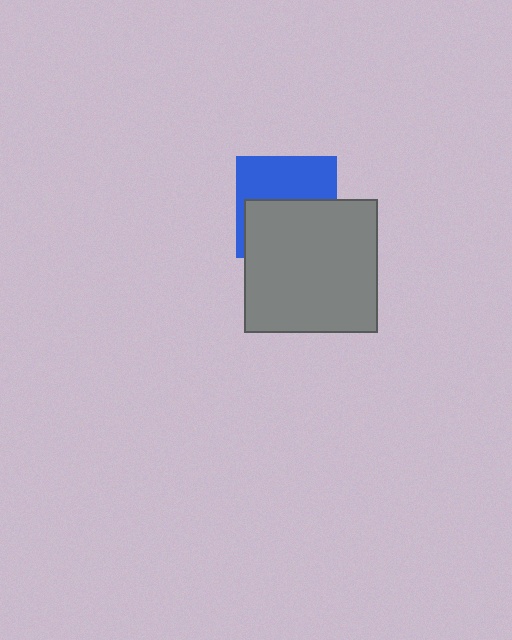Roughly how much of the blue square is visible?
About half of it is visible (roughly 48%).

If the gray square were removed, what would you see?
You would see the complete blue square.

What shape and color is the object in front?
The object in front is a gray square.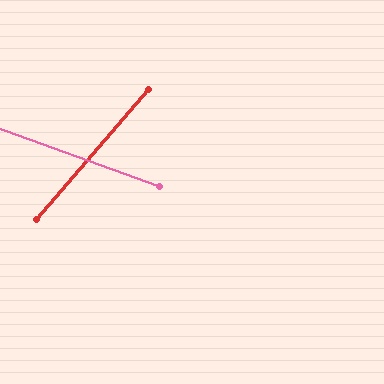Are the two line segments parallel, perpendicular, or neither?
Neither parallel nor perpendicular — they differ by about 69°.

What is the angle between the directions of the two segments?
Approximately 69 degrees.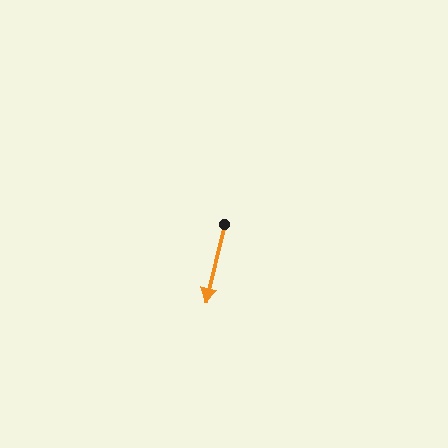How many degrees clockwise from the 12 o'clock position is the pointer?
Approximately 193 degrees.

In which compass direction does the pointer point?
South.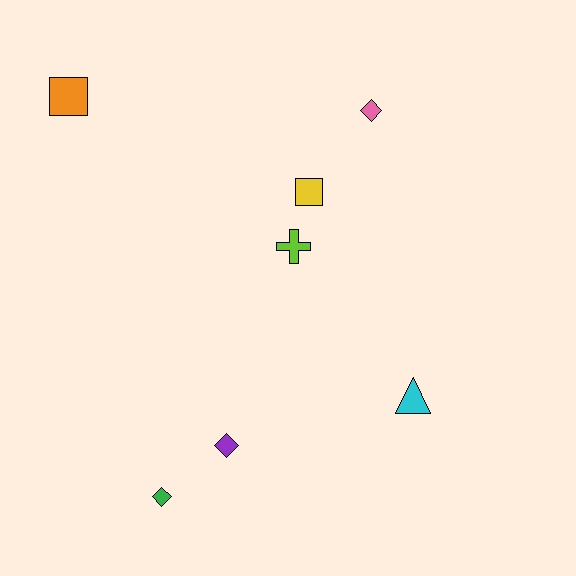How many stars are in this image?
There are no stars.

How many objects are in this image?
There are 7 objects.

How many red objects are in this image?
There are no red objects.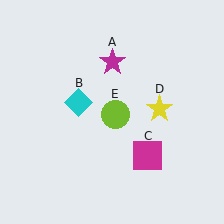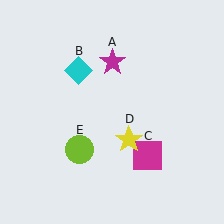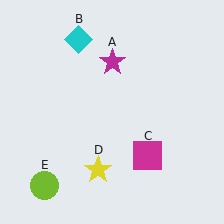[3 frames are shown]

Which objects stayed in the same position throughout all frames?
Magenta star (object A) and magenta square (object C) remained stationary.